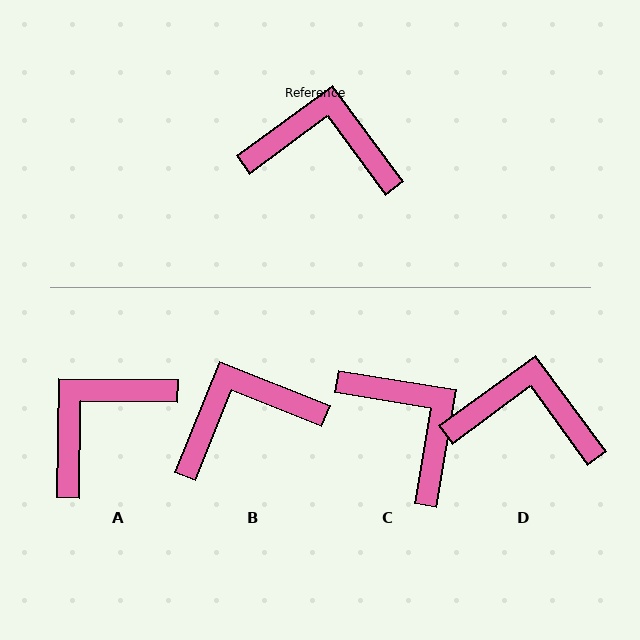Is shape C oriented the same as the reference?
No, it is off by about 46 degrees.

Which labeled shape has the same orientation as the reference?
D.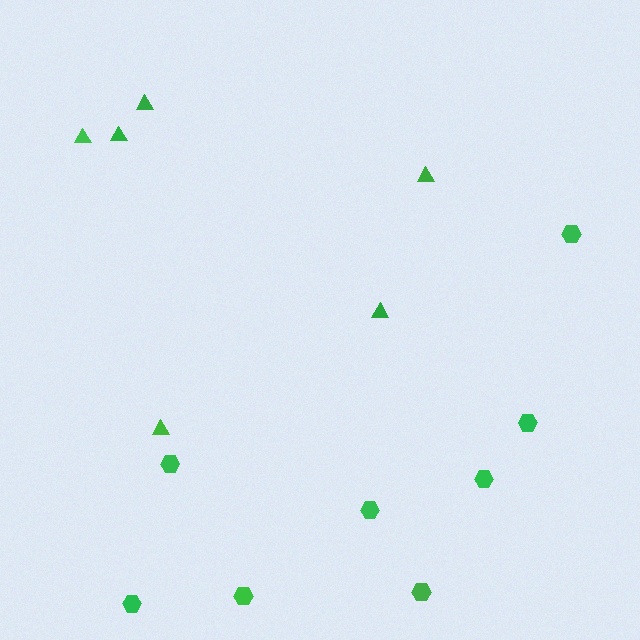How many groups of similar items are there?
There are 2 groups: one group of hexagons (8) and one group of triangles (6).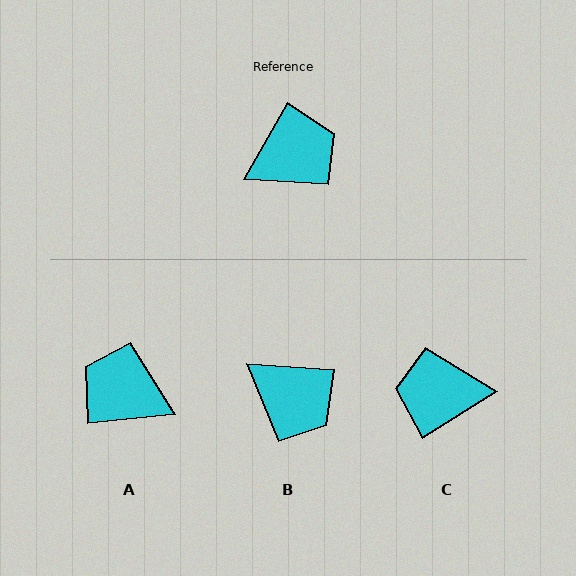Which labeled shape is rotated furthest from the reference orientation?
C, about 152 degrees away.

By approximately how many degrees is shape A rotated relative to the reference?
Approximately 125 degrees counter-clockwise.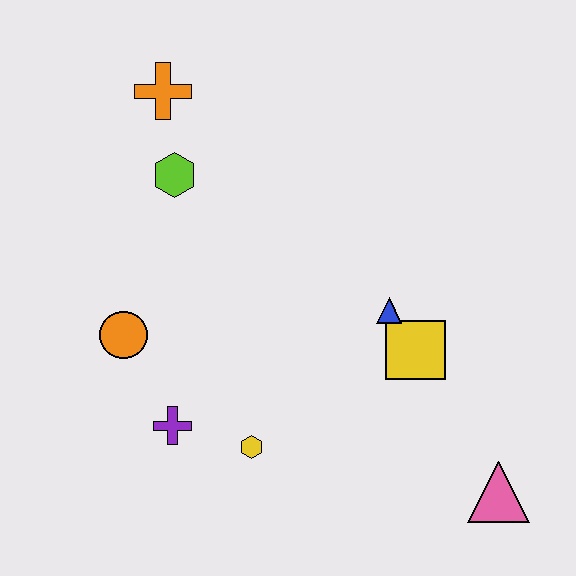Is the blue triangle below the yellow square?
No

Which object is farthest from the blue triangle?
The orange cross is farthest from the blue triangle.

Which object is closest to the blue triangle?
The yellow square is closest to the blue triangle.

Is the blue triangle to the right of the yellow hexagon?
Yes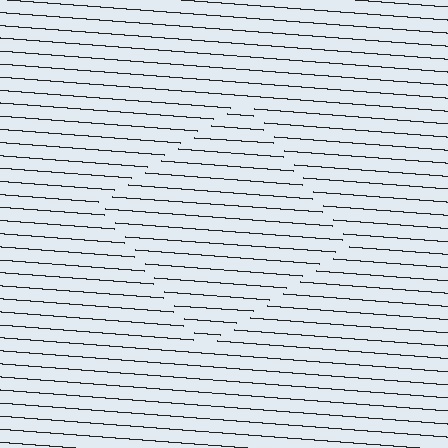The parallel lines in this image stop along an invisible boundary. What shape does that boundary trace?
An illusory square. The interior of the shape contains the same grating, shifted by half a period — the contour is defined by the phase discontinuity where line-ends from the inner and outer gratings abut.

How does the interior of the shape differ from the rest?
The interior of the shape contains the same grating, shifted by half a period — the contour is defined by the phase discontinuity where line-ends from the inner and outer gratings abut.